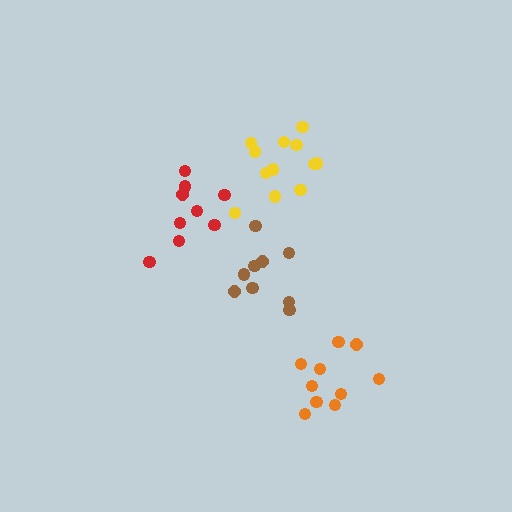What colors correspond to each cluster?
The clusters are colored: brown, orange, yellow, red.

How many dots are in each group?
Group 1: 9 dots, Group 2: 10 dots, Group 3: 12 dots, Group 4: 9 dots (40 total).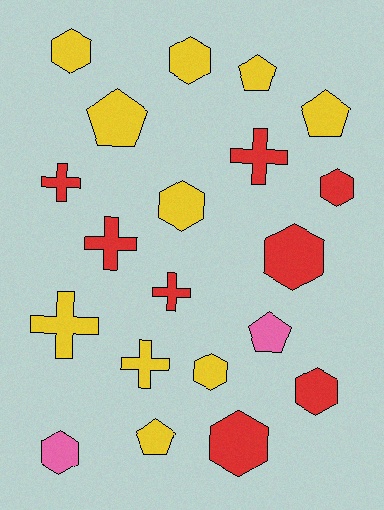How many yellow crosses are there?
There are 2 yellow crosses.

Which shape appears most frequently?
Hexagon, with 9 objects.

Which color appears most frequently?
Yellow, with 10 objects.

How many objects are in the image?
There are 20 objects.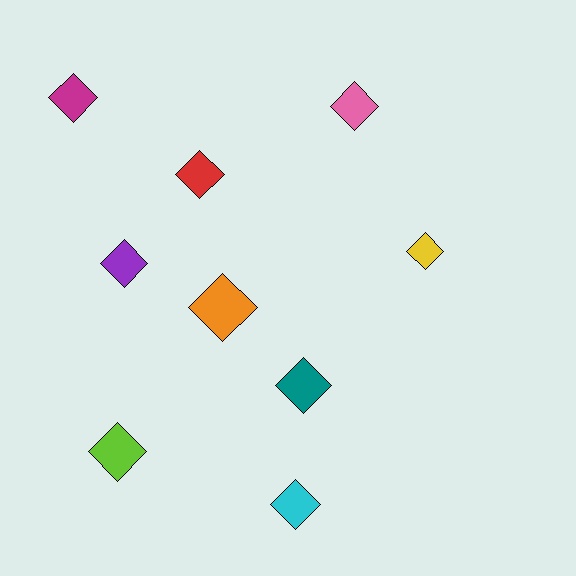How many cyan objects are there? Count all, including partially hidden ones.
There is 1 cyan object.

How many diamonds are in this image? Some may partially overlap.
There are 9 diamonds.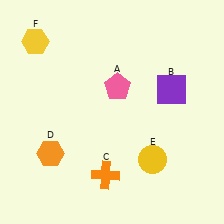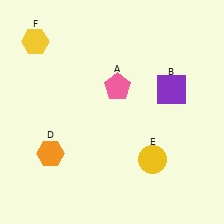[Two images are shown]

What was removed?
The orange cross (C) was removed in Image 2.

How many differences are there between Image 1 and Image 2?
There is 1 difference between the two images.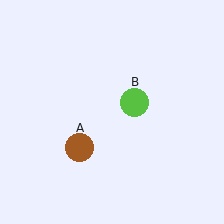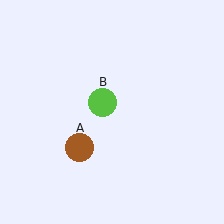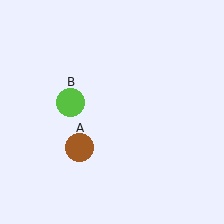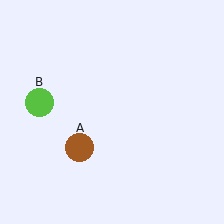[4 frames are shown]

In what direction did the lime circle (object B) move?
The lime circle (object B) moved left.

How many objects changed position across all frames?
1 object changed position: lime circle (object B).